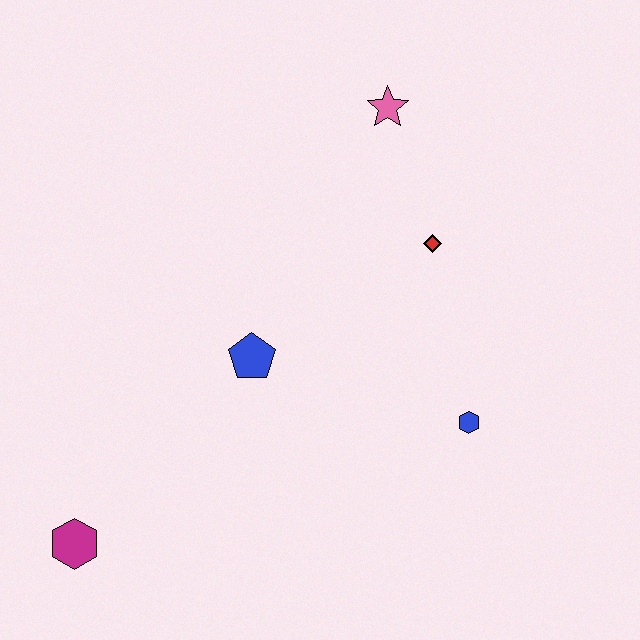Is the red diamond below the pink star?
Yes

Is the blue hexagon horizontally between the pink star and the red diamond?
No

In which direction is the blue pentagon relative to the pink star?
The blue pentagon is below the pink star.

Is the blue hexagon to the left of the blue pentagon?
No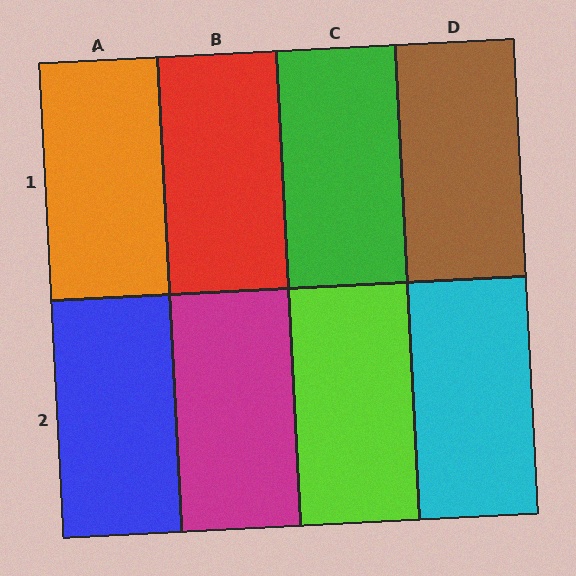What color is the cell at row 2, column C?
Lime.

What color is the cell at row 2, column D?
Cyan.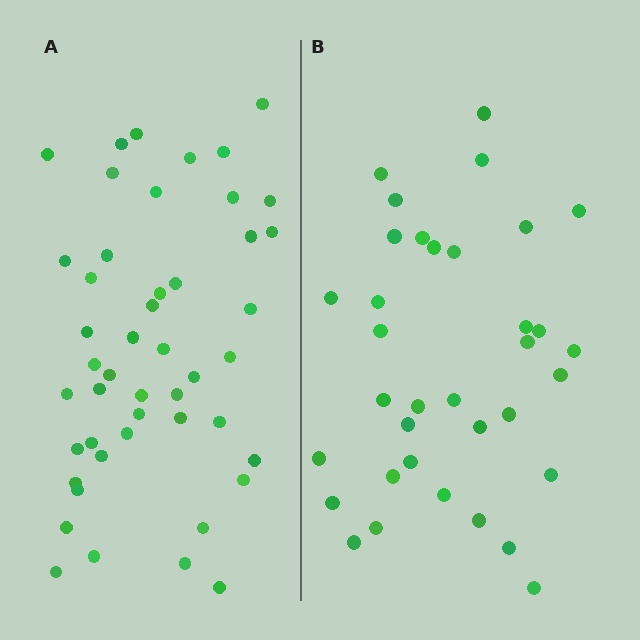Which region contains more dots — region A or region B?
Region A (the left region) has more dots.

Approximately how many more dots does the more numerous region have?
Region A has roughly 12 or so more dots than region B.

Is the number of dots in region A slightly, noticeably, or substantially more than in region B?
Region A has noticeably more, but not dramatically so. The ratio is roughly 1.3 to 1.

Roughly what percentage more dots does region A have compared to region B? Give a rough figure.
About 35% more.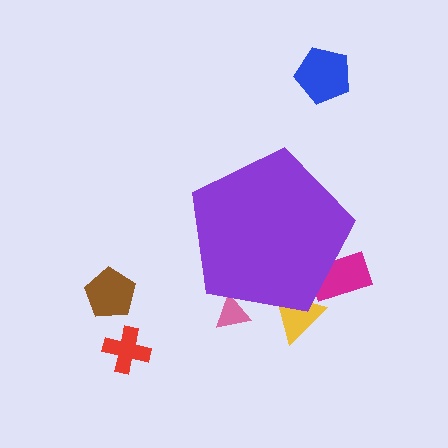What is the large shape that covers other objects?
A purple pentagon.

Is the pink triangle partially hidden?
Yes, the pink triangle is partially hidden behind the purple pentagon.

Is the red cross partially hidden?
No, the red cross is fully visible.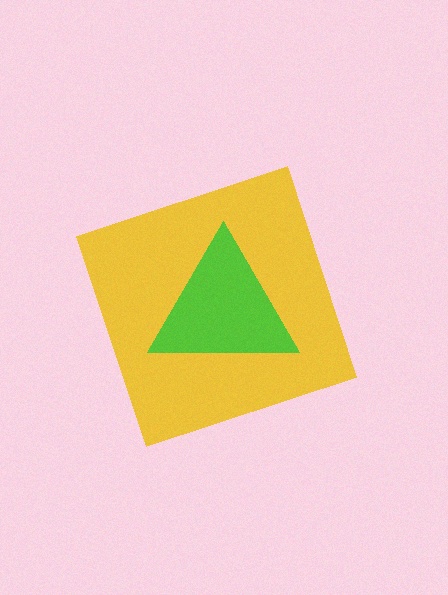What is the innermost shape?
The lime triangle.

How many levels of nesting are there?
2.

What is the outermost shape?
The yellow diamond.